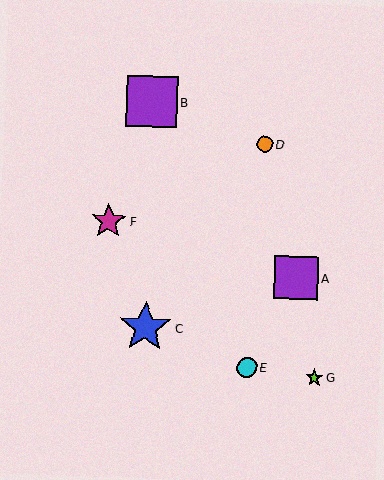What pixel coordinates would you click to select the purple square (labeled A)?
Click at (296, 278) to select the purple square A.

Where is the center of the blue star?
The center of the blue star is at (145, 327).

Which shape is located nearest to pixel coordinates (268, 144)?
The orange circle (labeled D) at (265, 144) is nearest to that location.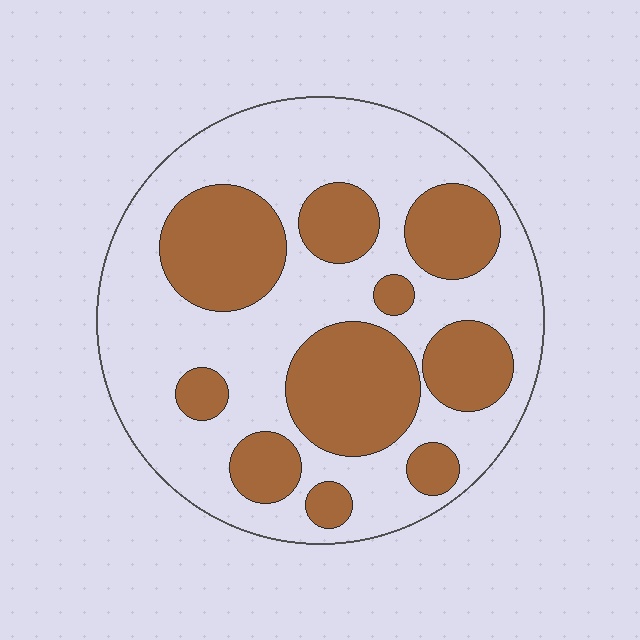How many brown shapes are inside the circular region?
10.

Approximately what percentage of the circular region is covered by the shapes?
Approximately 35%.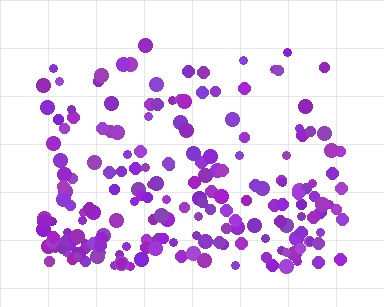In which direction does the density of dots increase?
From top to bottom, with the bottom side densest.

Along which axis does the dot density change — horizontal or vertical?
Vertical.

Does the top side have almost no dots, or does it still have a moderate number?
Still a moderate number, just noticeably fewer than the bottom.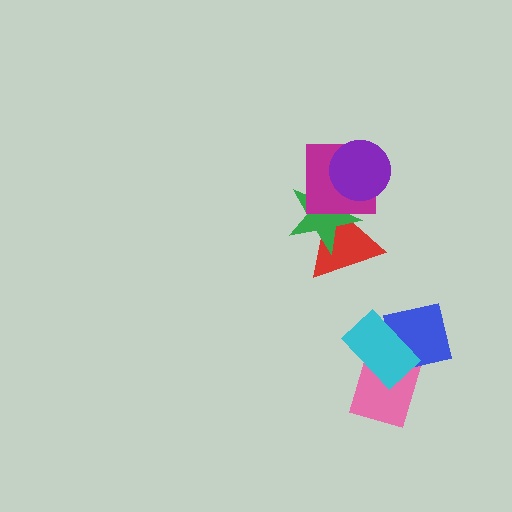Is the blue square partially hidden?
Yes, it is partially covered by another shape.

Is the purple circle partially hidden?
No, no other shape covers it.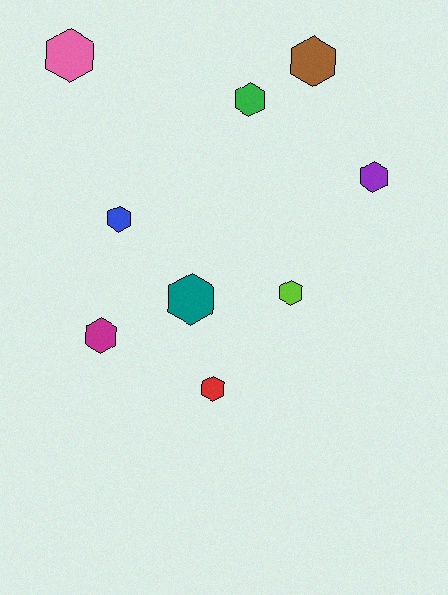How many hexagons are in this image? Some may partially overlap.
There are 9 hexagons.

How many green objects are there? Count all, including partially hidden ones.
There is 1 green object.